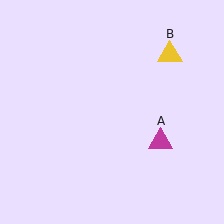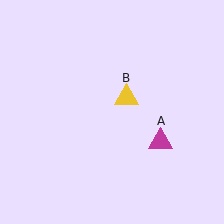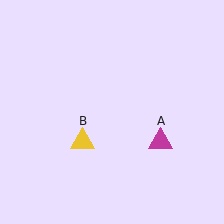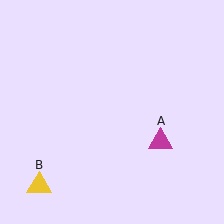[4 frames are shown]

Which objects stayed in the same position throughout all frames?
Magenta triangle (object A) remained stationary.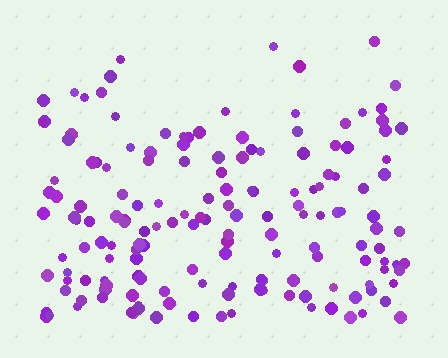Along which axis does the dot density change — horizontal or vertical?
Vertical.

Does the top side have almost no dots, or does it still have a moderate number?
Still a moderate number, just noticeably fewer than the bottom.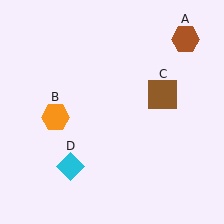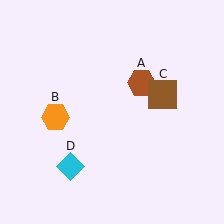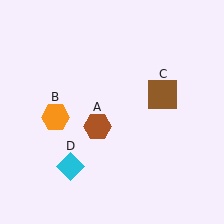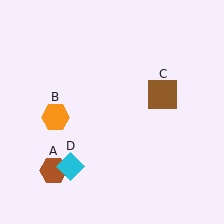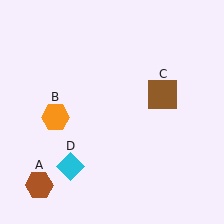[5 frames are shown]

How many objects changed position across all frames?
1 object changed position: brown hexagon (object A).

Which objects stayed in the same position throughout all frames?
Orange hexagon (object B) and brown square (object C) and cyan diamond (object D) remained stationary.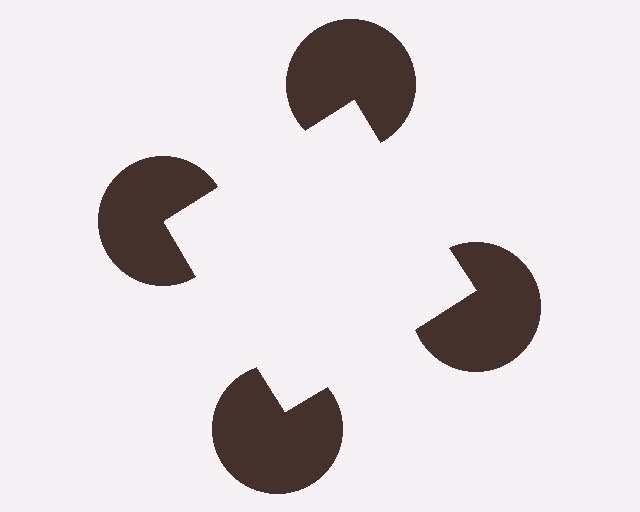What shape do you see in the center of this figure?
An illusory square — its edges are inferred from the aligned wedge cuts in the pac-man discs, not physically drawn.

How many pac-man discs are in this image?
There are 4 — one at each vertex of the illusory square.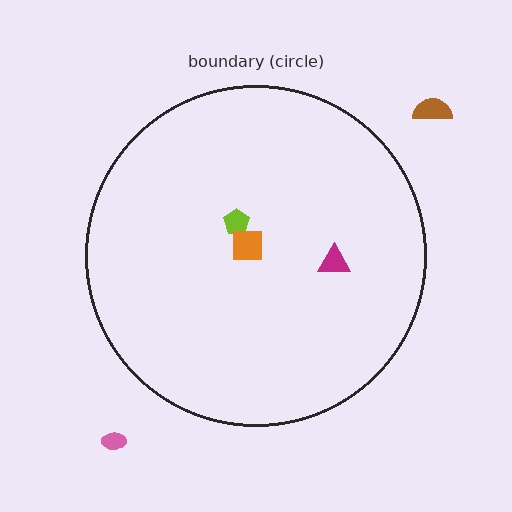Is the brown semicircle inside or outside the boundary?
Outside.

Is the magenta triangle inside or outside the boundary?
Inside.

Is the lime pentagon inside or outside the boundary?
Inside.